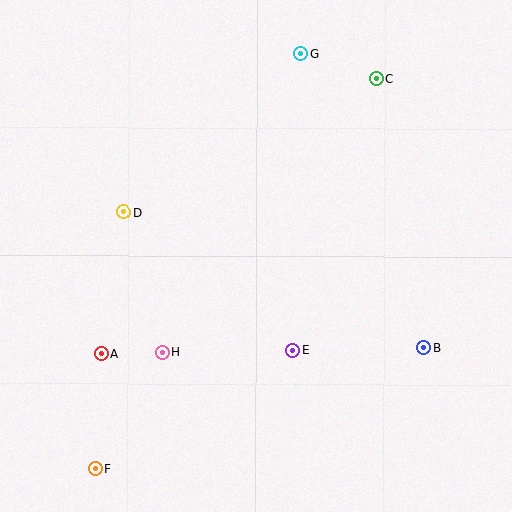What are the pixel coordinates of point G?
Point G is at (300, 54).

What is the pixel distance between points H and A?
The distance between H and A is 61 pixels.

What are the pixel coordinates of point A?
Point A is at (101, 354).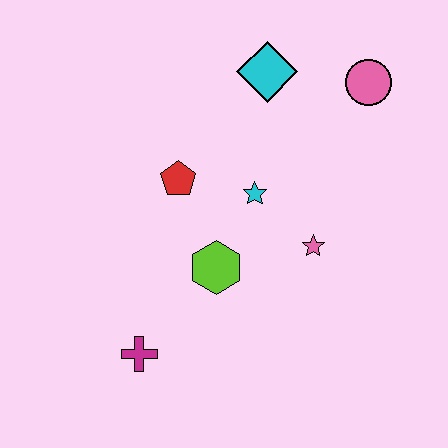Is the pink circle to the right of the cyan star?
Yes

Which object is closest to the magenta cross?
The lime hexagon is closest to the magenta cross.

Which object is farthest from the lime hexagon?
The pink circle is farthest from the lime hexagon.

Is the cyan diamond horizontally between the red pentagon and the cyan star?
No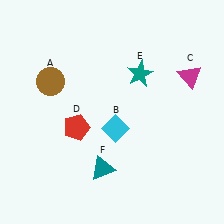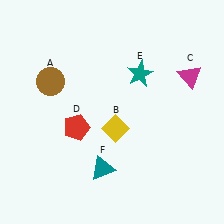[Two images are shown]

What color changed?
The diamond (B) changed from cyan in Image 1 to yellow in Image 2.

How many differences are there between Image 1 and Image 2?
There is 1 difference between the two images.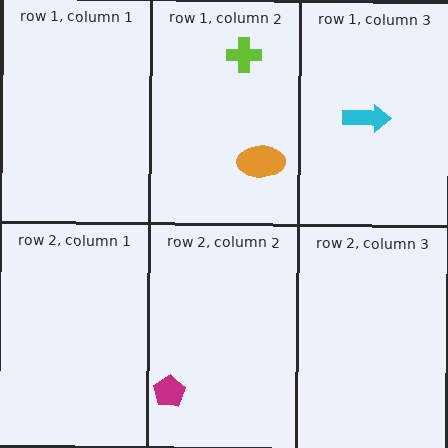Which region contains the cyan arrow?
The row 1, column 3 region.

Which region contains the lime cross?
The row 1, column 2 region.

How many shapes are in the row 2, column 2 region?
1.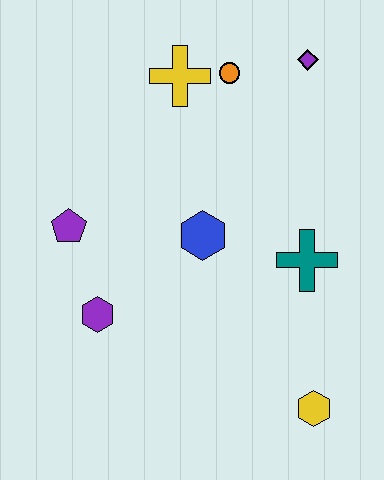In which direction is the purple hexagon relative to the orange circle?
The purple hexagon is below the orange circle.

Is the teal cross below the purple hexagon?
No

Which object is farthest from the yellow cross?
The yellow hexagon is farthest from the yellow cross.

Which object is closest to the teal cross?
The blue hexagon is closest to the teal cross.